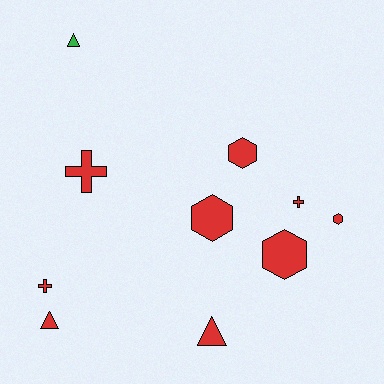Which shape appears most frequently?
Hexagon, with 4 objects.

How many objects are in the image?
There are 10 objects.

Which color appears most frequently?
Red, with 9 objects.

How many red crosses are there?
There are 3 red crosses.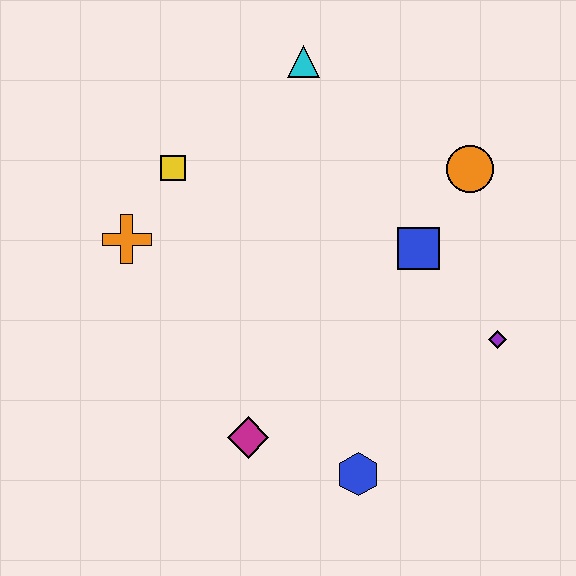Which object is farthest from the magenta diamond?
The cyan triangle is farthest from the magenta diamond.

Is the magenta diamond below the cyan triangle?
Yes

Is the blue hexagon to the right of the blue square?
No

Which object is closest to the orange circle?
The blue square is closest to the orange circle.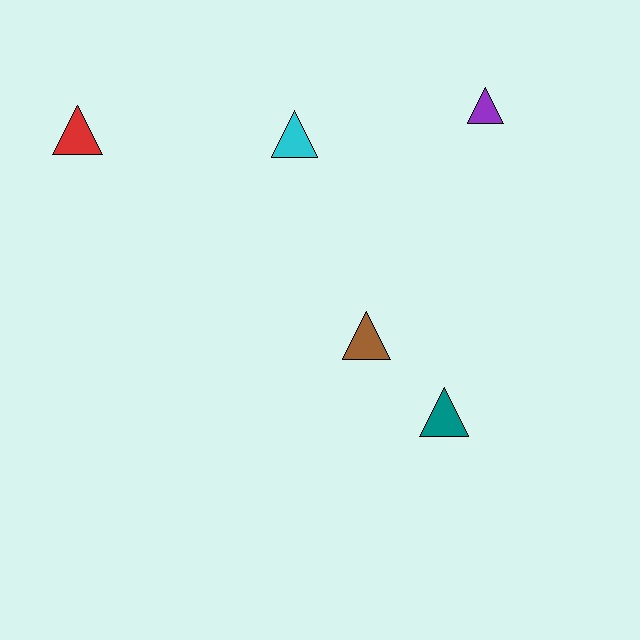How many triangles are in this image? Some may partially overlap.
There are 5 triangles.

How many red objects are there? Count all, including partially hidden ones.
There is 1 red object.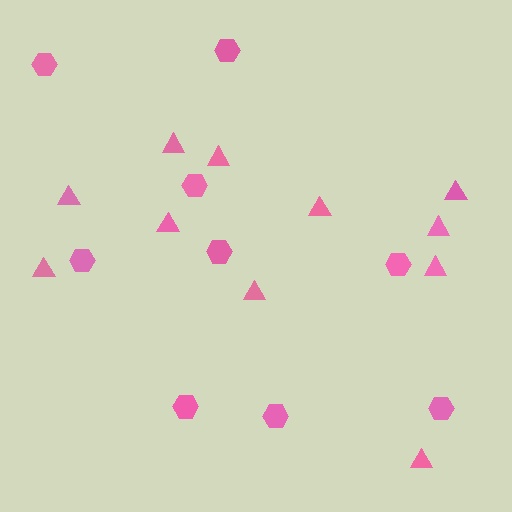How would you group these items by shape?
There are 2 groups: one group of hexagons (9) and one group of triangles (11).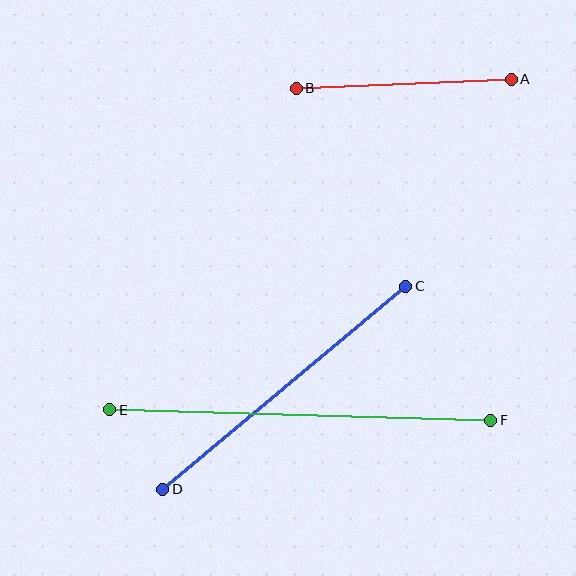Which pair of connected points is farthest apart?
Points E and F are farthest apart.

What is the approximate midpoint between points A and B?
The midpoint is at approximately (404, 84) pixels.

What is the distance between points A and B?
The distance is approximately 215 pixels.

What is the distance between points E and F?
The distance is approximately 381 pixels.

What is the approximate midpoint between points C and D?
The midpoint is at approximately (284, 388) pixels.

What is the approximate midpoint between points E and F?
The midpoint is at approximately (300, 415) pixels.